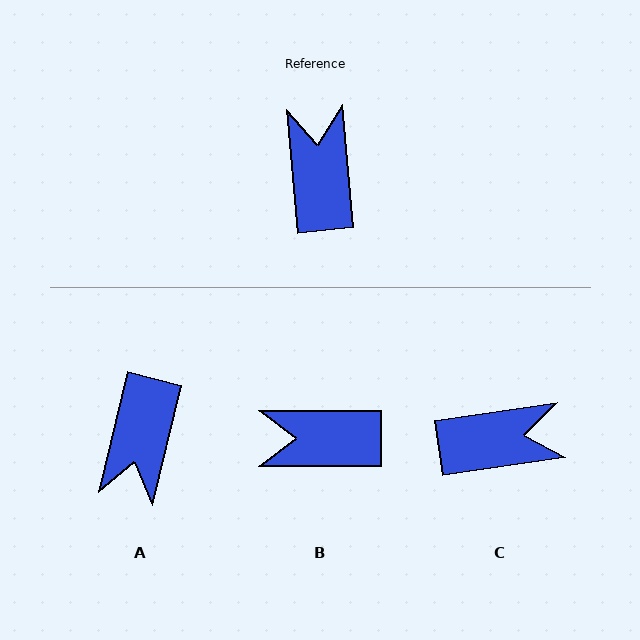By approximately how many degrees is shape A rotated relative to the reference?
Approximately 161 degrees counter-clockwise.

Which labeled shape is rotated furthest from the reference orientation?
A, about 161 degrees away.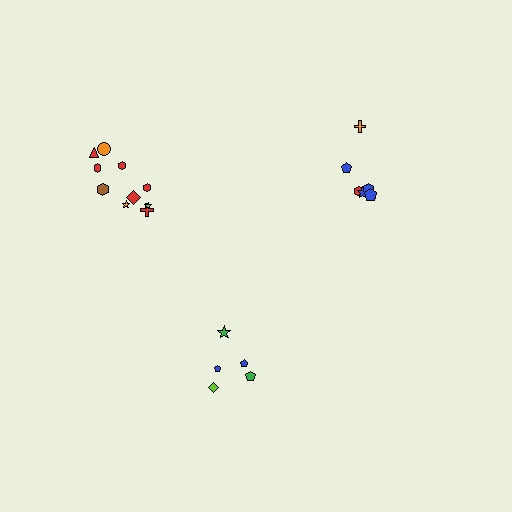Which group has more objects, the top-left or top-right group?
The top-left group.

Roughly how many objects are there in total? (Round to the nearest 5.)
Roughly 20 objects in total.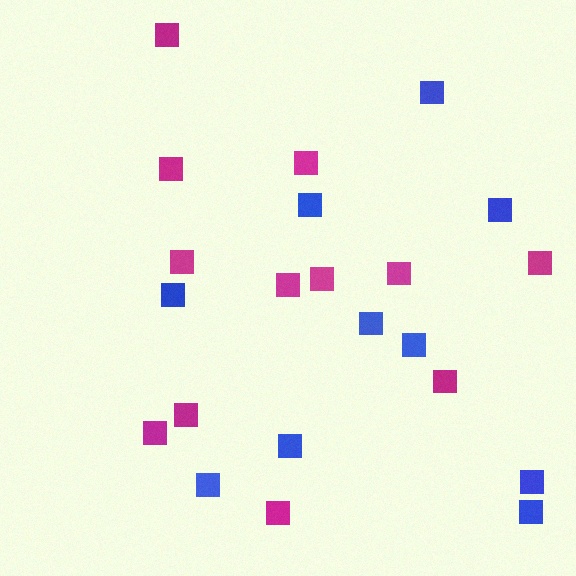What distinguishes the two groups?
There are 2 groups: one group of blue squares (10) and one group of magenta squares (12).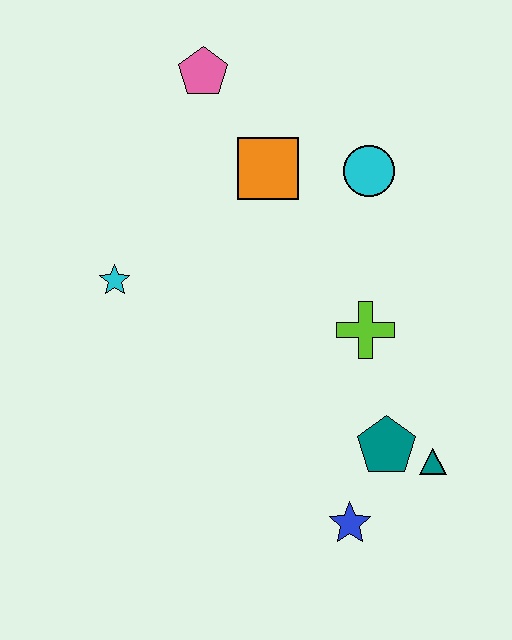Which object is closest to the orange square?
The cyan circle is closest to the orange square.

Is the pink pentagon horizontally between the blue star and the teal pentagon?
No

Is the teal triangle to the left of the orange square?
No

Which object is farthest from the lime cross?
The pink pentagon is farthest from the lime cross.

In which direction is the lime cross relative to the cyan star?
The lime cross is to the right of the cyan star.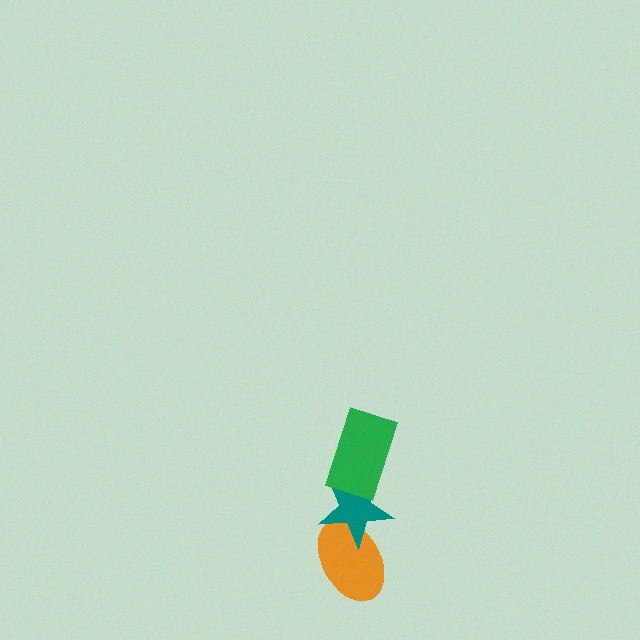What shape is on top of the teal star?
The green rectangle is on top of the teal star.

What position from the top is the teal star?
The teal star is 2nd from the top.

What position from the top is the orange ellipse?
The orange ellipse is 3rd from the top.